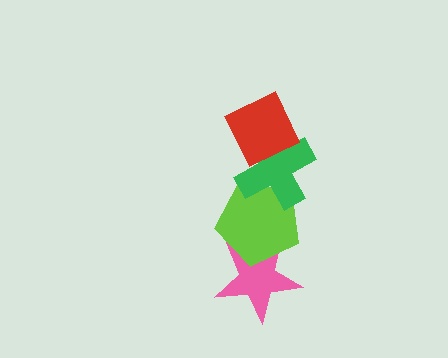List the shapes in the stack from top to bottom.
From top to bottom: the red diamond, the green cross, the lime pentagon, the pink star.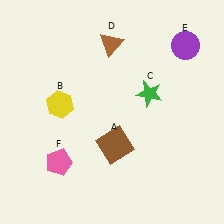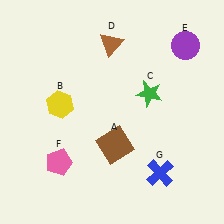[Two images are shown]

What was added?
A blue cross (G) was added in Image 2.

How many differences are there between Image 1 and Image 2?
There is 1 difference between the two images.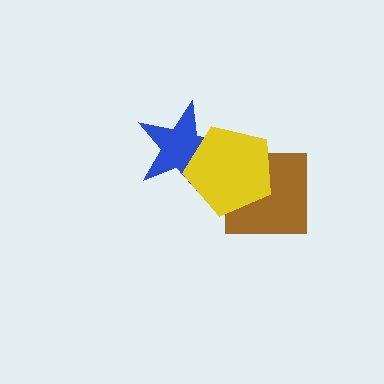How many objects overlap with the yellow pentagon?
2 objects overlap with the yellow pentagon.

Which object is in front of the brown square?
The yellow pentagon is in front of the brown square.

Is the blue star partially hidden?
Yes, it is partially covered by another shape.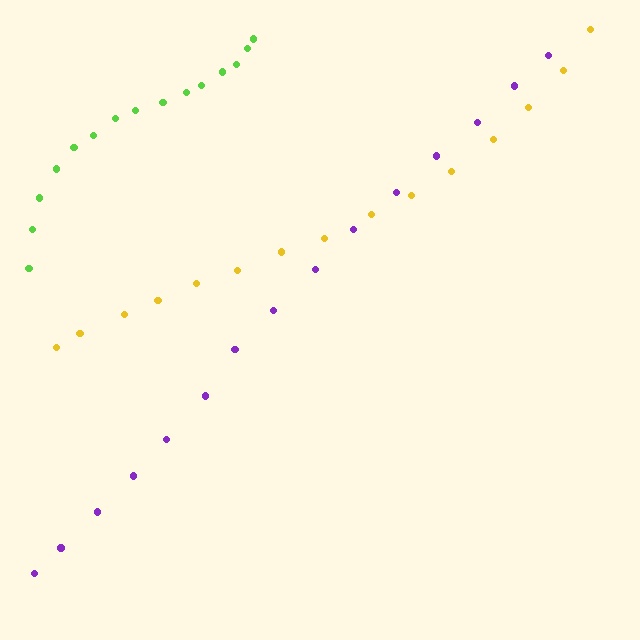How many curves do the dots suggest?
There are 3 distinct paths.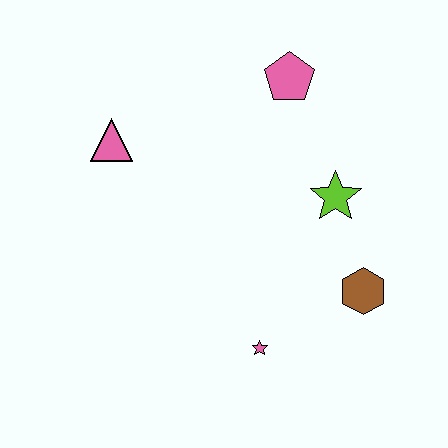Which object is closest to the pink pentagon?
The lime star is closest to the pink pentagon.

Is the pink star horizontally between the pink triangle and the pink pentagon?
Yes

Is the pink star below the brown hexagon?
Yes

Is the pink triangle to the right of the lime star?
No